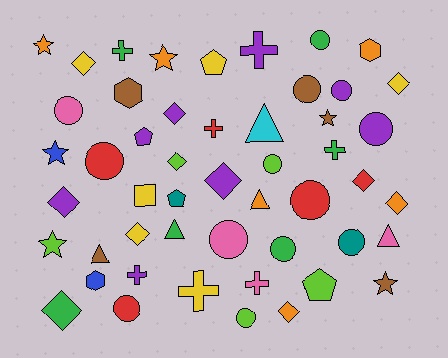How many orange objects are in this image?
There are 6 orange objects.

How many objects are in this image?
There are 50 objects.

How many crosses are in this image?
There are 7 crosses.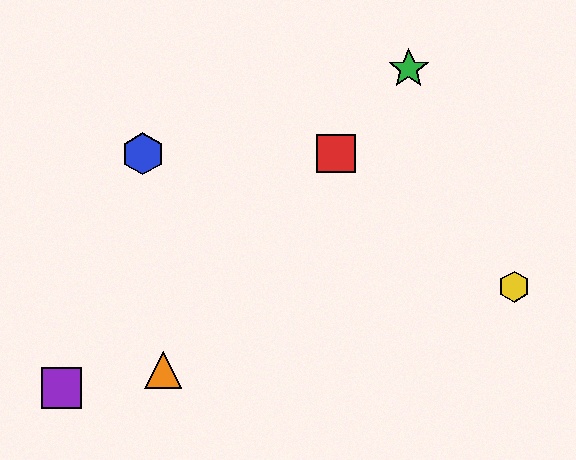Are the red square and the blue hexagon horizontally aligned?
Yes, both are at y≈154.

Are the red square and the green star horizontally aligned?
No, the red square is at y≈154 and the green star is at y≈69.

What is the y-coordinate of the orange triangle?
The orange triangle is at y≈370.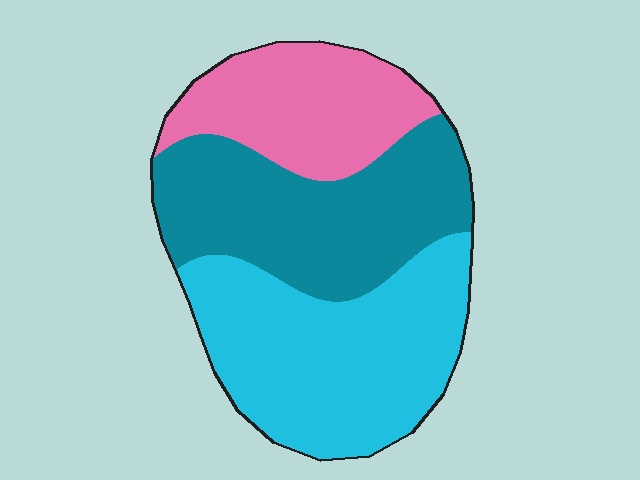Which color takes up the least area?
Pink, at roughly 25%.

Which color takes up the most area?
Cyan, at roughly 40%.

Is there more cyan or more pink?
Cyan.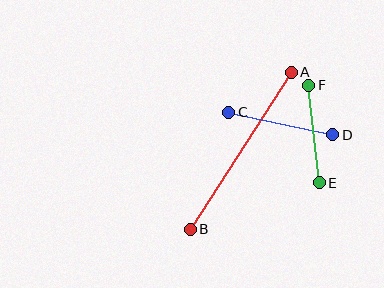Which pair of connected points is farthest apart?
Points A and B are farthest apart.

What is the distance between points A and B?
The distance is approximately 187 pixels.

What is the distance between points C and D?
The distance is approximately 107 pixels.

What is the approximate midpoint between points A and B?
The midpoint is at approximately (241, 151) pixels.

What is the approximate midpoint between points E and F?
The midpoint is at approximately (314, 134) pixels.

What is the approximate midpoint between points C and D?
The midpoint is at approximately (281, 123) pixels.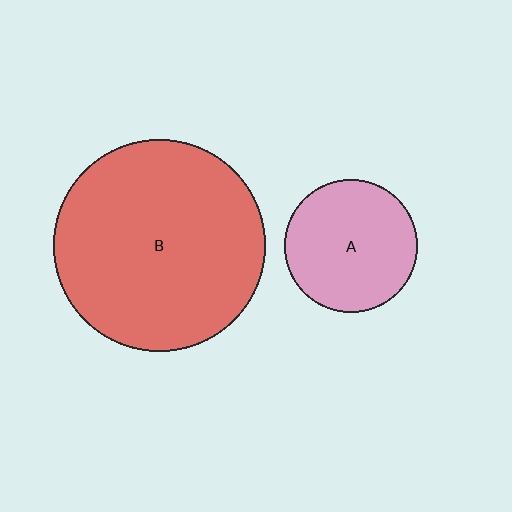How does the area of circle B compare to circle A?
Approximately 2.5 times.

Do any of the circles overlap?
No, none of the circles overlap.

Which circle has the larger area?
Circle B (red).